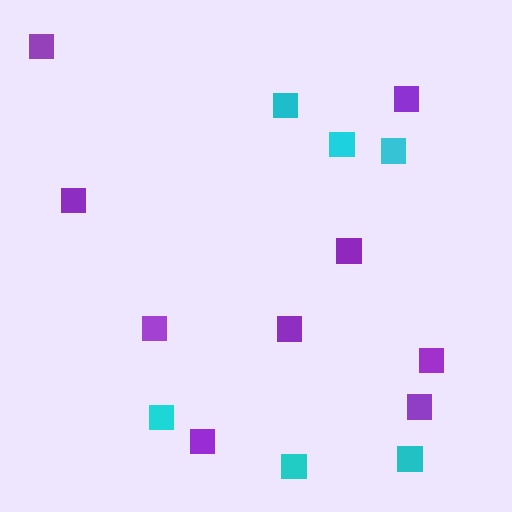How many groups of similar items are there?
There are 2 groups: one group of cyan squares (6) and one group of purple squares (9).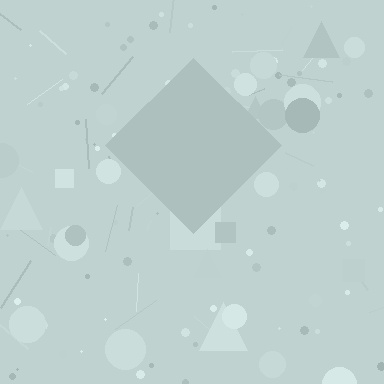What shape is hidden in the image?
A diamond is hidden in the image.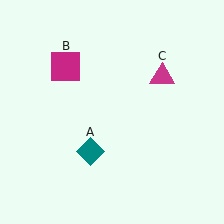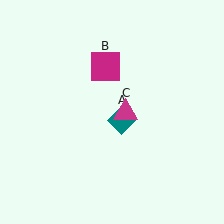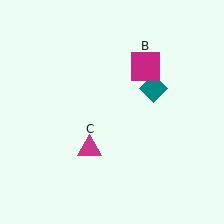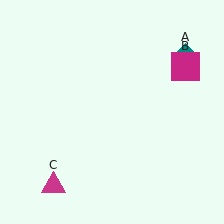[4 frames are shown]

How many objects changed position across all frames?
3 objects changed position: teal diamond (object A), magenta square (object B), magenta triangle (object C).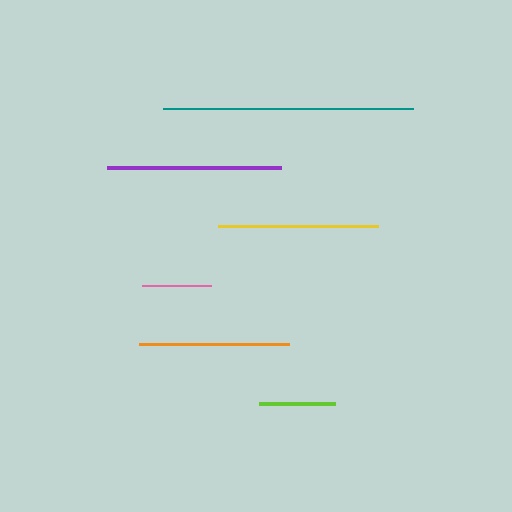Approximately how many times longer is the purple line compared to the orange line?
The purple line is approximately 1.2 times the length of the orange line.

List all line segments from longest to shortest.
From longest to shortest: teal, purple, yellow, orange, lime, pink.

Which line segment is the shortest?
The pink line is the shortest at approximately 69 pixels.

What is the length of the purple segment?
The purple segment is approximately 174 pixels long.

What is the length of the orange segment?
The orange segment is approximately 150 pixels long.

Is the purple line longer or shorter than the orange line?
The purple line is longer than the orange line.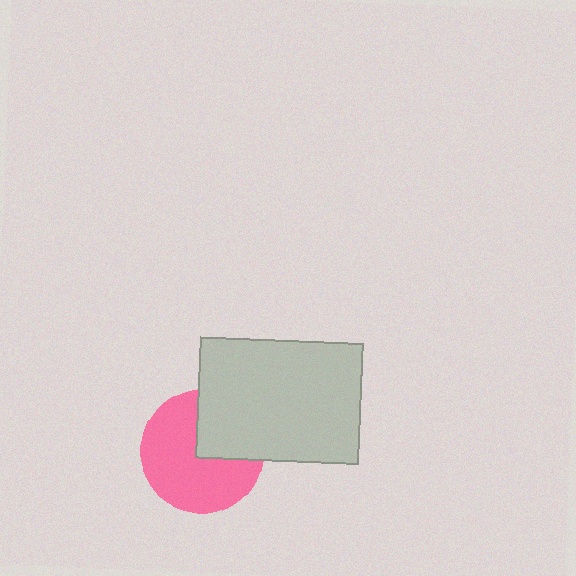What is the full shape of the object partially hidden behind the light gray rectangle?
The partially hidden object is a pink circle.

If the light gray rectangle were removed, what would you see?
You would see the complete pink circle.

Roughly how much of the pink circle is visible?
Most of it is visible (roughly 67%).